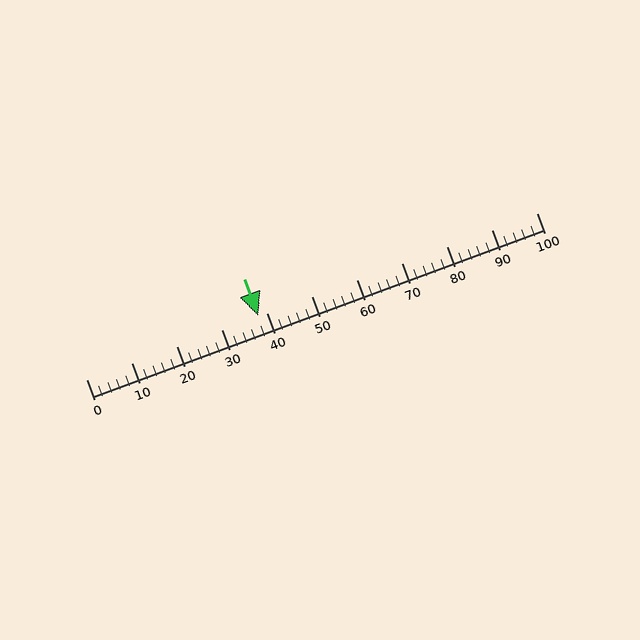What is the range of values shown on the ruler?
The ruler shows values from 0 to 100.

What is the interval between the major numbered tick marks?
The major tick marks are spaced 10 units apart.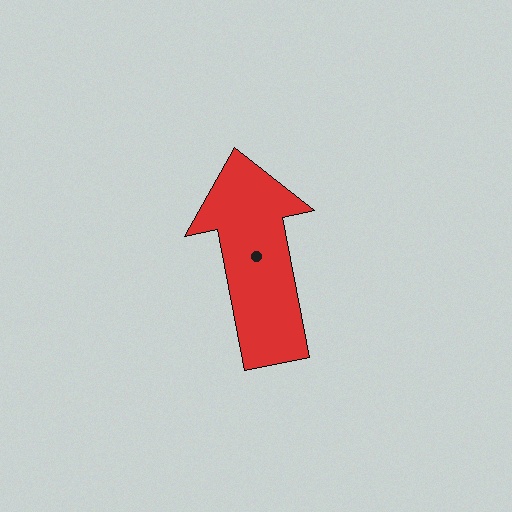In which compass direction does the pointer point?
North.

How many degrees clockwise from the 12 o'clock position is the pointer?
Approximately 349 degrees.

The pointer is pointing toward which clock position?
Roughly 12 o'clock.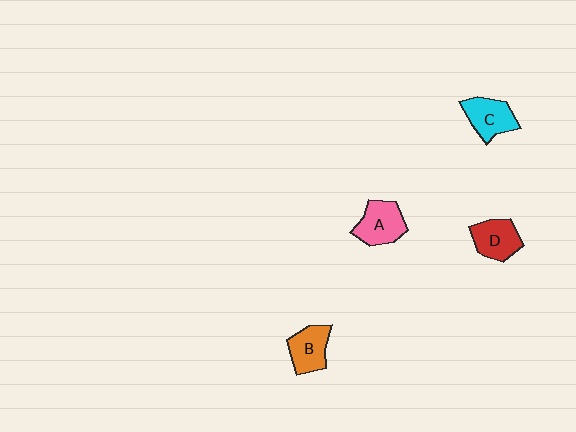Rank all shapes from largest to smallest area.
From largest to smallest: A (pink), C (cyan), D (red), B (orange).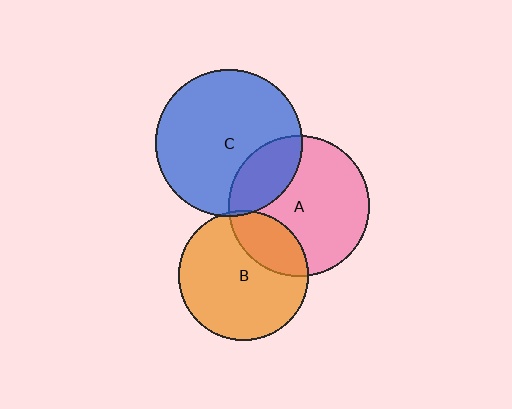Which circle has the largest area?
Circle C (blue).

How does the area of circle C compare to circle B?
Approximately 1.3 times.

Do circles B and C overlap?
Yes.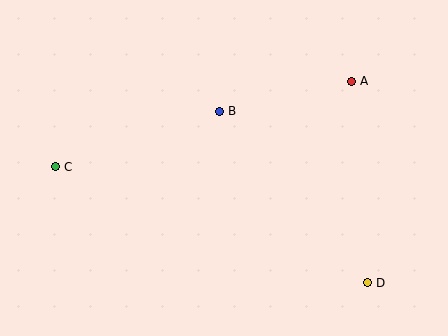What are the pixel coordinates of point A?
Point A is at (351, 81).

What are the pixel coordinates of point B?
Point B is at (219, 111).